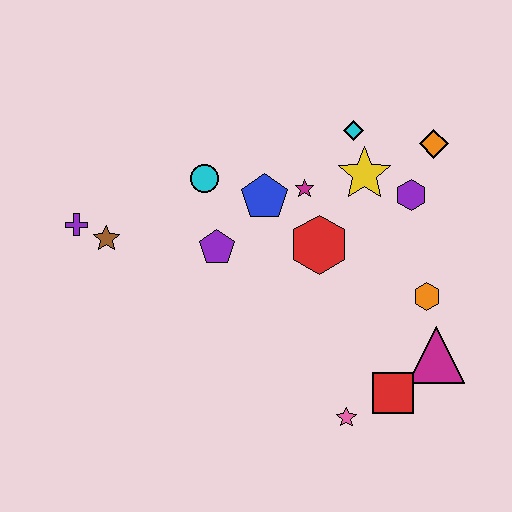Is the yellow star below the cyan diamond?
Yes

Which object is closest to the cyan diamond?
The yellow star is closest to the cyan diamond.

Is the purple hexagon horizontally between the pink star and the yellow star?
No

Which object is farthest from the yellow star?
The purple cross is farthest from the yellow star.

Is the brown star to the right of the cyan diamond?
No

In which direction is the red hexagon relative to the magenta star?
The red hexagon is below the magenta star.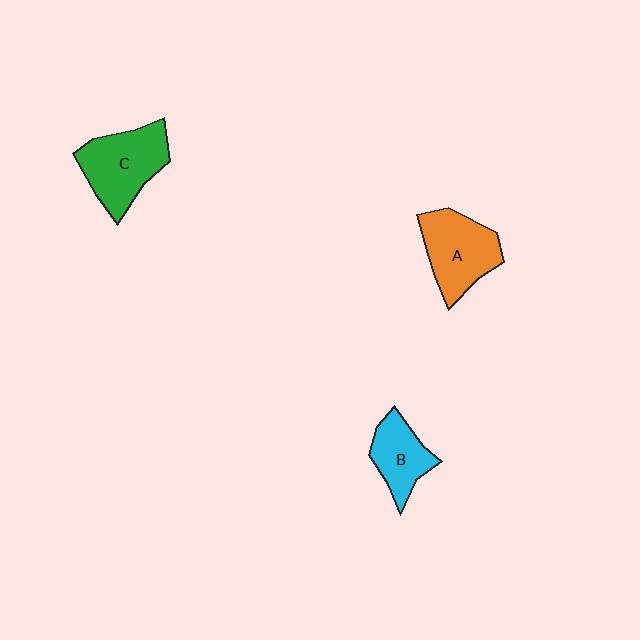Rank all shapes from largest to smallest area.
From largest to smallest: C (green), A (orange), B (cyan).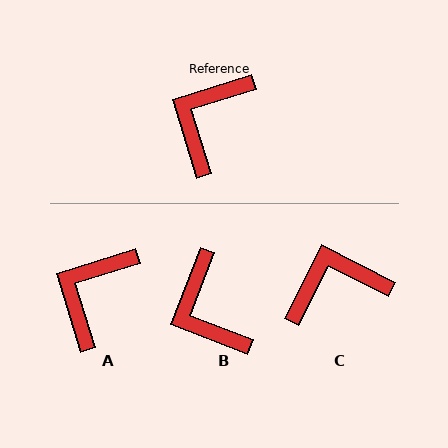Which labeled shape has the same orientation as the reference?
A.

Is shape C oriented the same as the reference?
No, it is off by about 44 degrees.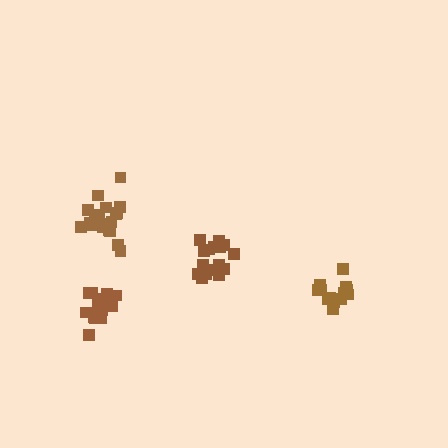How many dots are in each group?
Group 1: 17 dots, Group 2: 14 dots, Group 3: 16 dots, Group 4: 19 dots (66 total).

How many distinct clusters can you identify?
There are 4 distinct clusters.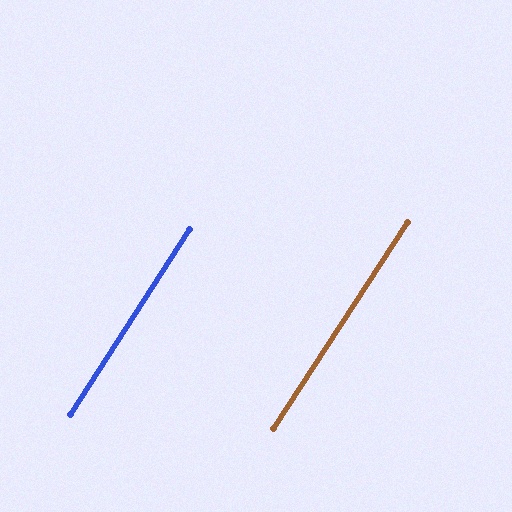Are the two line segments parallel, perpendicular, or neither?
Parallel — their directions differ by only 0.1°.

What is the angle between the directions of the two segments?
Approximately 0 degrees.